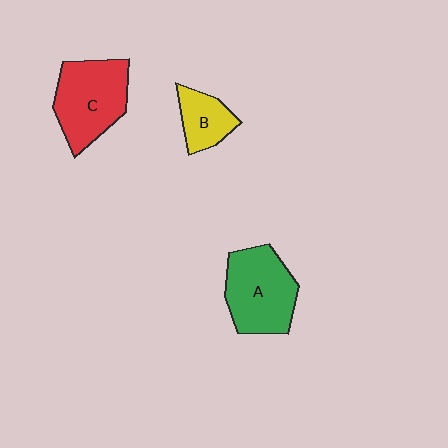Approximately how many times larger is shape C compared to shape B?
Approximately 2.0 times.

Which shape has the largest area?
Shape C (red).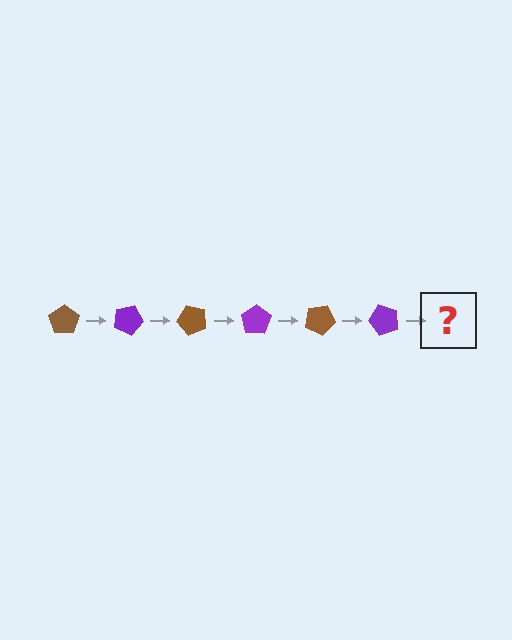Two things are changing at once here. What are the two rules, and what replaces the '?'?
The two rules are that it rotates 25 degrees each step and the color cycles through brown and purple. The '?' should be a brown pentagon, rotated 150 degrees from the start.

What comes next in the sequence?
The next element should be a brown pentagon, rotated 150 degrees from the start.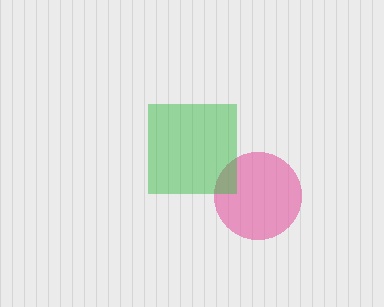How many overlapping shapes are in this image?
There are 2 overlapping shapes in the image.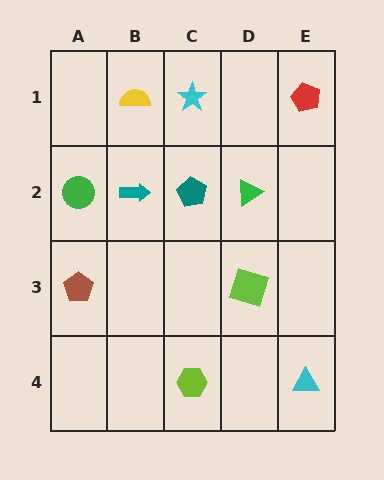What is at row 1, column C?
A cyan star.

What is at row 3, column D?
A lime square.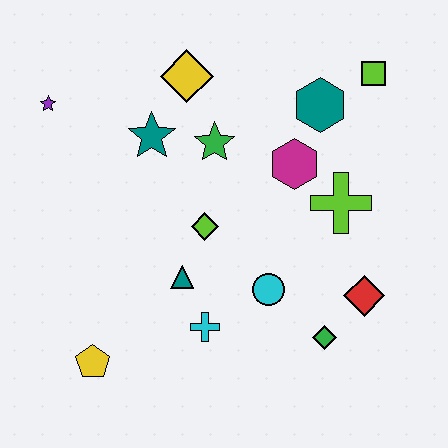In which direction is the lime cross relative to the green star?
The lime cross is to the right of the green star.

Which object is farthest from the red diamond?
The purple star is farthest from the red diamond.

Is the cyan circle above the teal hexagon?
No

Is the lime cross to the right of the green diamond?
Yes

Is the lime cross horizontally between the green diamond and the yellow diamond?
No